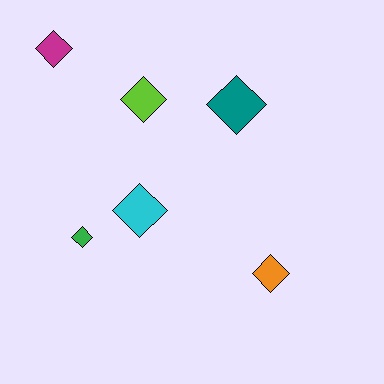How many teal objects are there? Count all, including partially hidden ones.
There is 1 teal object.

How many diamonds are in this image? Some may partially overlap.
There are 6 diamonds.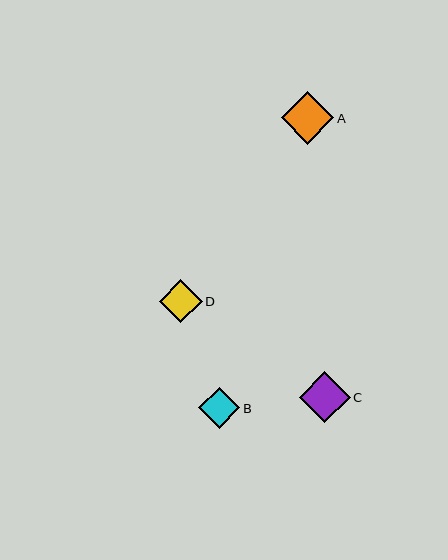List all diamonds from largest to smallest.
From largest to smallest: A, C, D, B.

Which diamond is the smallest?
Diamond B is the smallest with a size of approximately 41 pixels.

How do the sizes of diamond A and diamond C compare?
Diamond A and diamond C are approximately the same size.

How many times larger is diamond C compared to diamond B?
Diamond C is approximately 1.2 times the size of diamond B.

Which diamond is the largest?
Diamond A is the largest with a size of approximately 53 pixels.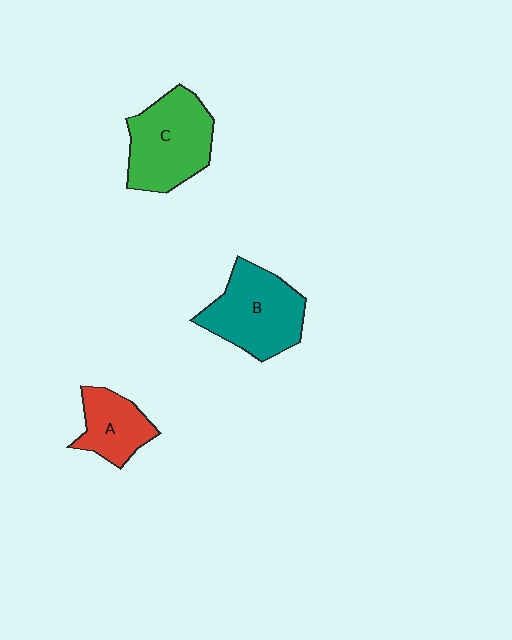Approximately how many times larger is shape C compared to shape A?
Approximately 1.7 times.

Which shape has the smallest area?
Shape A (red).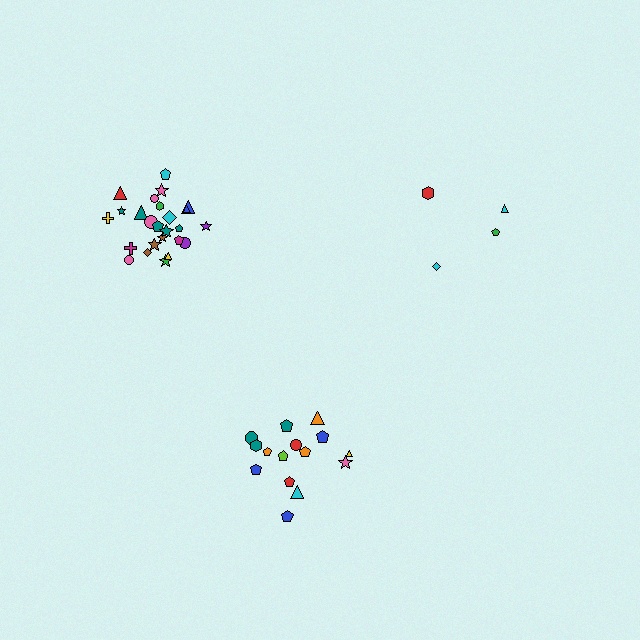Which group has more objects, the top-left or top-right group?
The top-left group.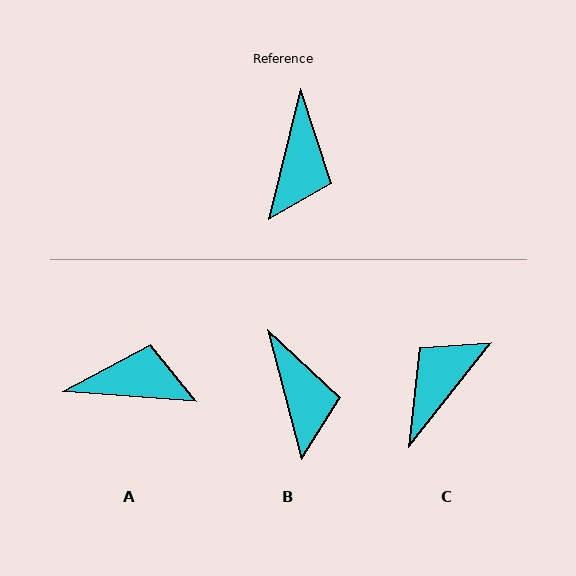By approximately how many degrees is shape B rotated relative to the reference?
Approximately 28 degrees counter-clockwise.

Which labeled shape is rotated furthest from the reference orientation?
C, about 155 degrees away.